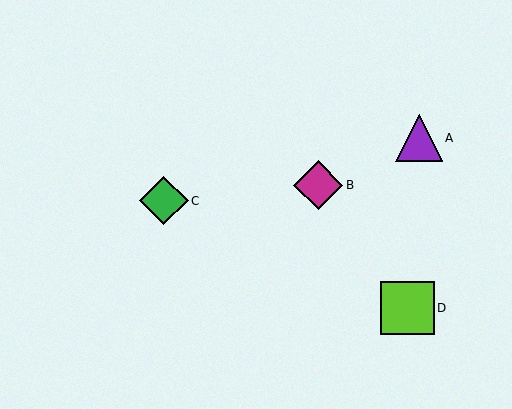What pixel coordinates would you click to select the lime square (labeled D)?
Click at (408, 308) to select the lime square D.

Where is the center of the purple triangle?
The center of the purple triangle is at (419, 138).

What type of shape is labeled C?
Shape C is a green diamond.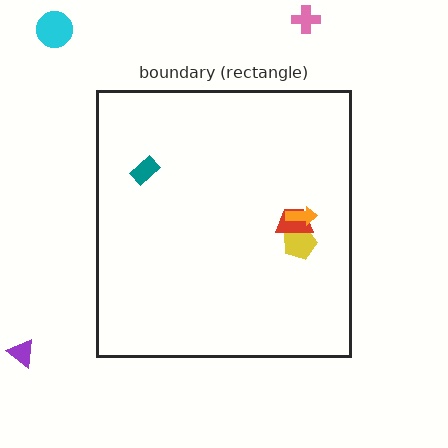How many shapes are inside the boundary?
4 inside, 3 outside.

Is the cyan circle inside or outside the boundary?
Outside.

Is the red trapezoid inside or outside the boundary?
Inside.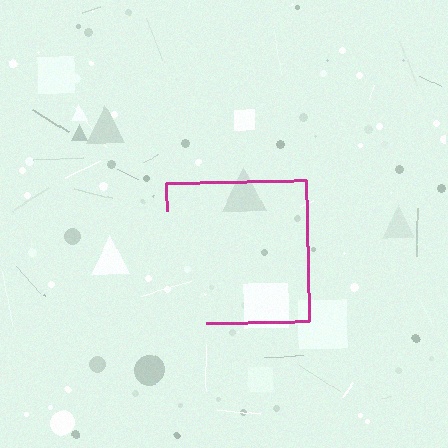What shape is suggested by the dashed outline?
The dashed outline suggests a square.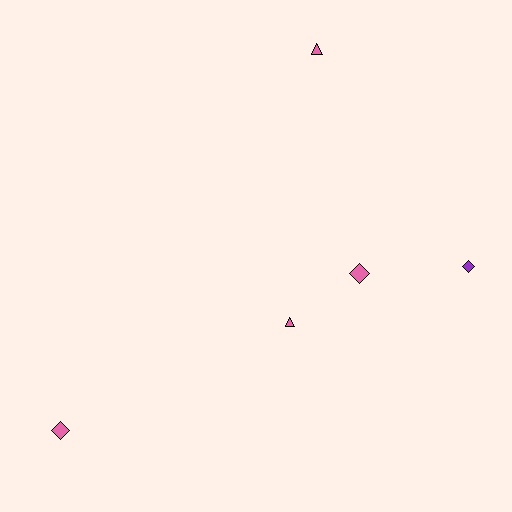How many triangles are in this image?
There are 2 triangles.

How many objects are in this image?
There are 5 objects.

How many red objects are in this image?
There are no red objects.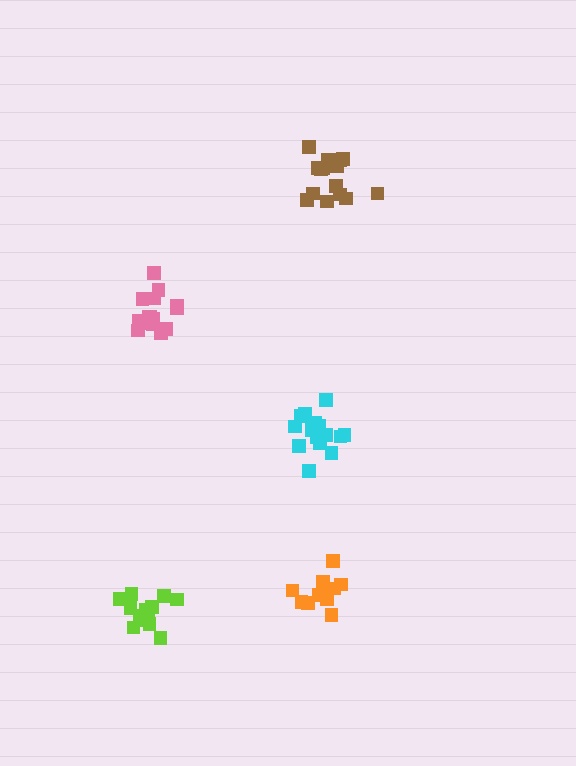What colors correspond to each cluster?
The clusters are colored: brown, cyan, orange, pink, lime.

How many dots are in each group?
Group 1: 15 dots, Group 2: 16 dots, Group 3: 12 dots, Group 4: 15 dots, Group 5: 13 dots (71 total).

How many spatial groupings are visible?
There are 5 spatial groupings.